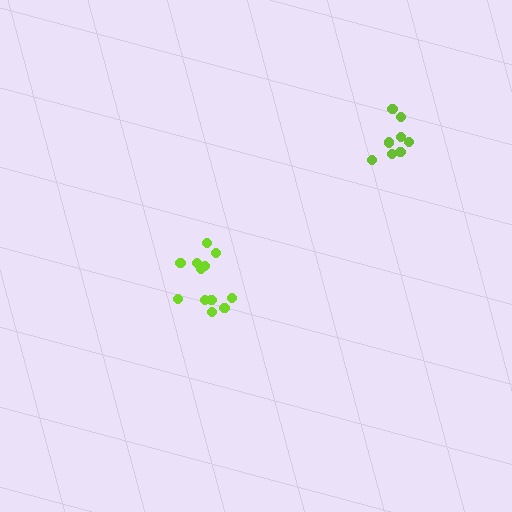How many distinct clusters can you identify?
There are 2 distinct clusters.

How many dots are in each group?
Group 1: 12 dots, Group 2: 8 dots (20 total).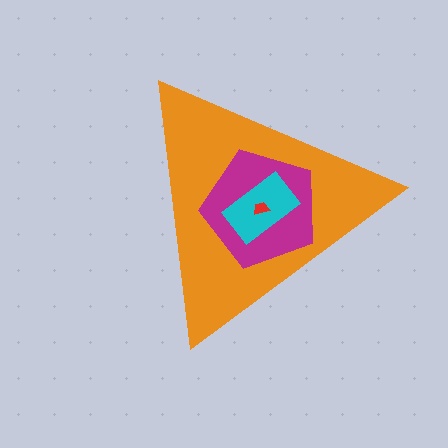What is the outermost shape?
The orange triangle.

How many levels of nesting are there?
4.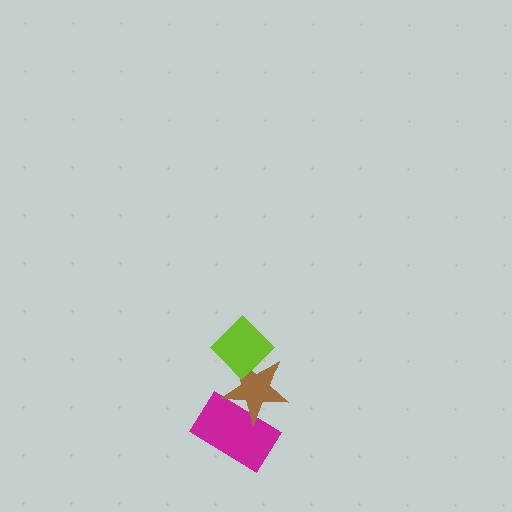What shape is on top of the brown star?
The lime diamond is on top of the brown star.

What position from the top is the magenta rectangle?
The magenta rectangle is 3rd from the top.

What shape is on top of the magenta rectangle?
The brown star is on top of the magenta rectangle.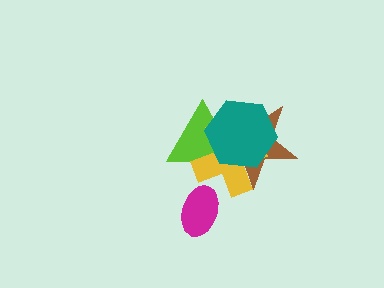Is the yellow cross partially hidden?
Yes, it is partially covered by another shape.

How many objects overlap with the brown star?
3 objects overlap with the brown star.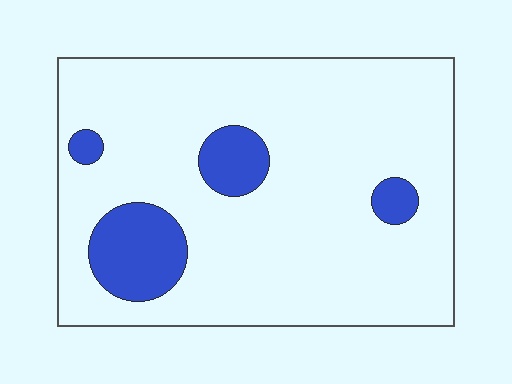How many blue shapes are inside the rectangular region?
4.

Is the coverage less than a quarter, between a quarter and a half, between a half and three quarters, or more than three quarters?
Less than a quarter.